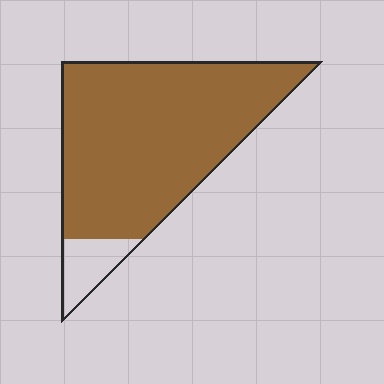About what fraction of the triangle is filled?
About nine tenths (9/10).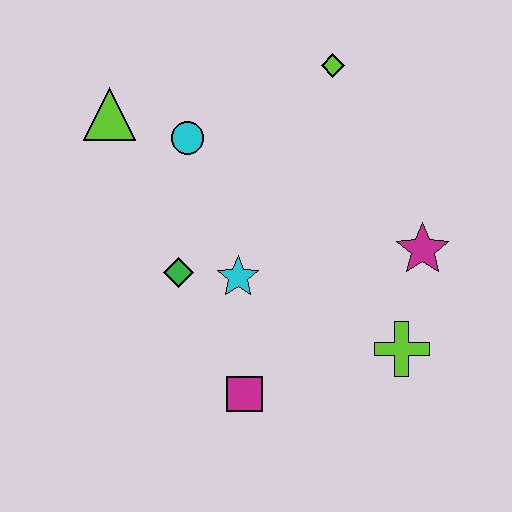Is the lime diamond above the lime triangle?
Yes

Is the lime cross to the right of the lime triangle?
Yes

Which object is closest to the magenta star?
The lime cross is closest to the magenta star.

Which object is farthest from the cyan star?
The lime diamond is farthest from the cyan star.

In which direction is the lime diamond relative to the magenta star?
The lime diamond is above the magenta star.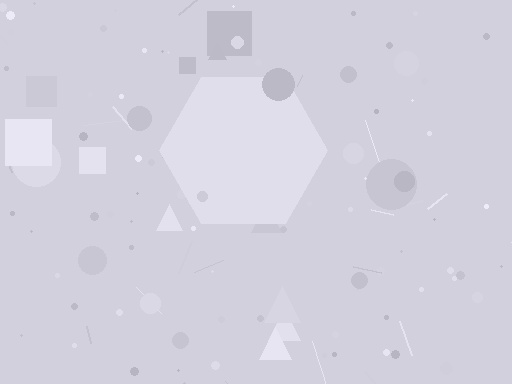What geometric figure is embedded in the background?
A hexagon is embedded in the background.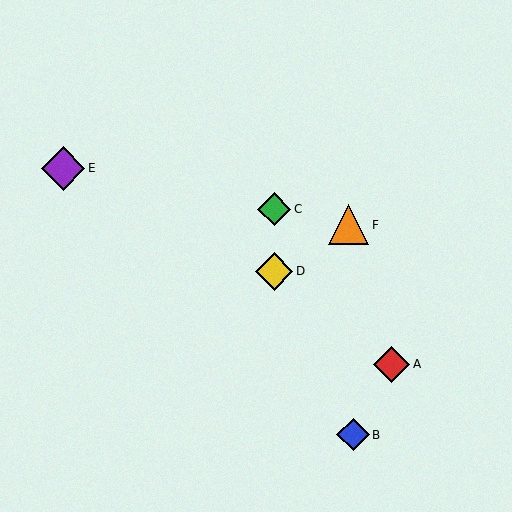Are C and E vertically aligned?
No, C is at x≈274 and E is at x≈63.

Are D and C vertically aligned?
Yes, both are at x≈274.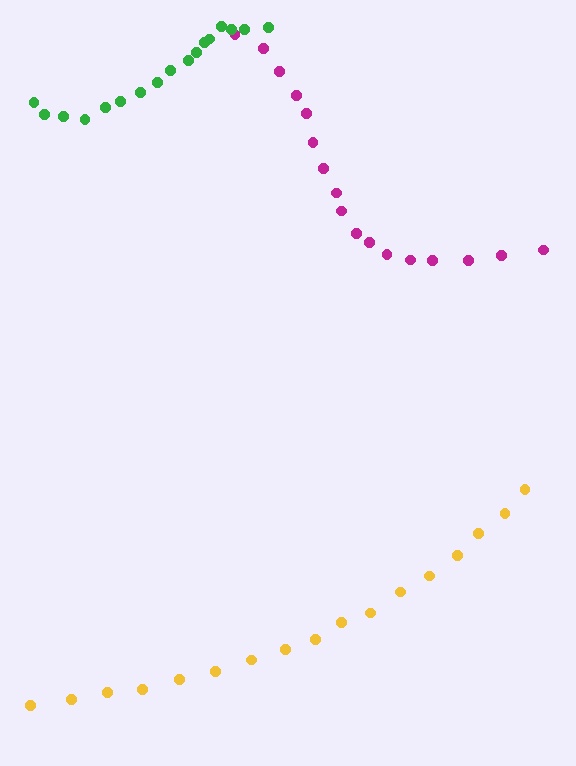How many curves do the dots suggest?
There are 3 distinct paths.